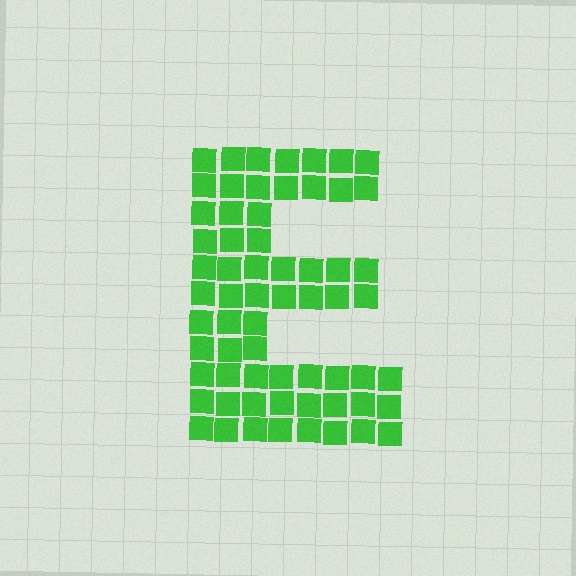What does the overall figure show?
The overall figure shows the letter E.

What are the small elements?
The small elements are squares.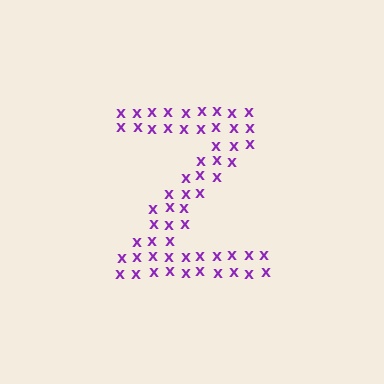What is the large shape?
The large shape is the letter Z.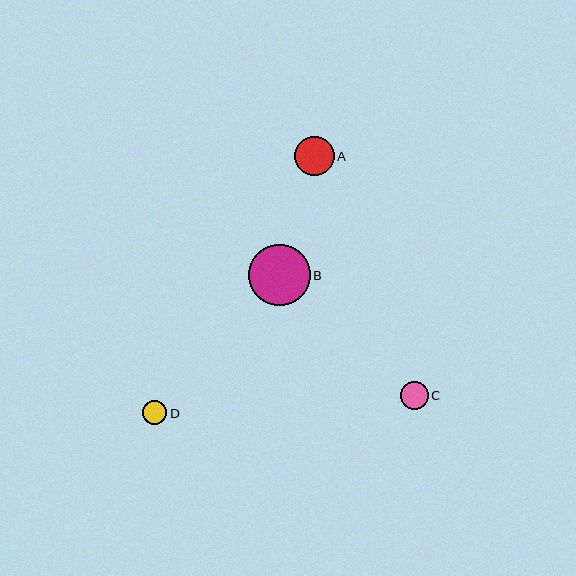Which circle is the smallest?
Circle D is the smallest with a size of approximately 24 pixels.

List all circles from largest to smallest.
From largest to smallest: B, A, C, D.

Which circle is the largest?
Circle B is the largest with a size of approximately 62 pixels.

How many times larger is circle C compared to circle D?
Circle C is approximately 1.1 times the size of circle D.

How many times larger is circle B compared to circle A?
Circle B is approximately 1.6 times the size of circle A.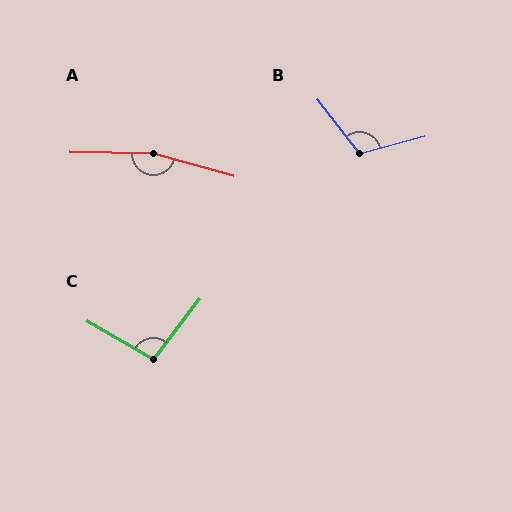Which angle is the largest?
A, at approximately 166 degrees.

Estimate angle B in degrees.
Approximately 113 degrees.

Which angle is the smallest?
C, at approximately 98 degrees.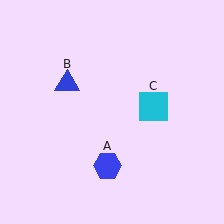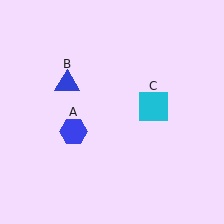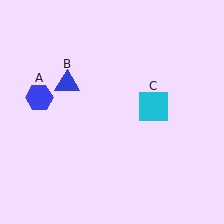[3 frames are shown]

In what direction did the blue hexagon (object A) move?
The blue hexagon (object A) moved up and to the left.